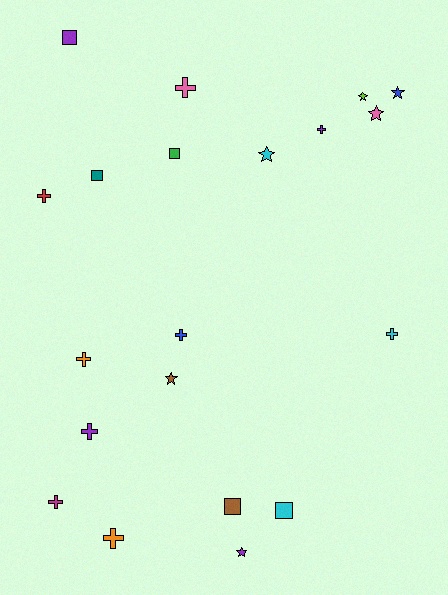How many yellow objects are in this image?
There are no yellow objects.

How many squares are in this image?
There are 5 squares.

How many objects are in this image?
There are 20 objects.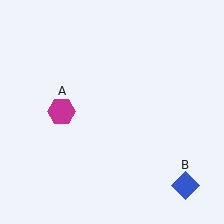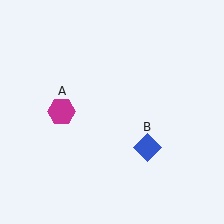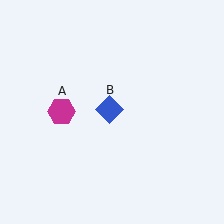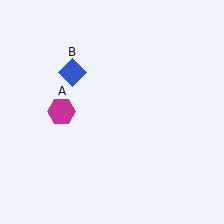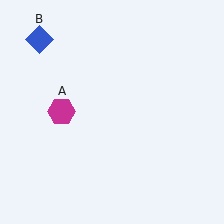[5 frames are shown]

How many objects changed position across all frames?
1 object changed position: blue diamond (object B).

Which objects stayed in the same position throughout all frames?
Magenta hexagon (object A) remained stationary.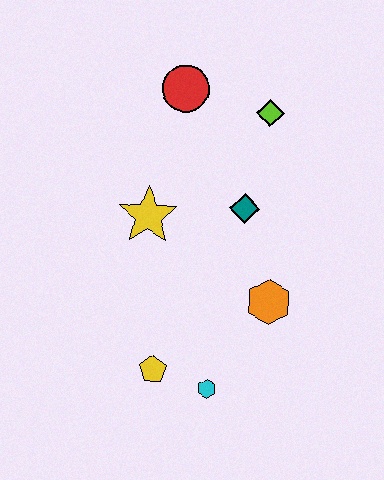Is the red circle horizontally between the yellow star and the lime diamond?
Yes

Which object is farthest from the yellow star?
The cyan hexagon is farthest from the yellow star.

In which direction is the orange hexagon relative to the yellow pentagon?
The orange hexagon is to the right of the yellow pentagon.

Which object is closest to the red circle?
The lime diamond is closest to the red circle.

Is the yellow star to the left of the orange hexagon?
Yes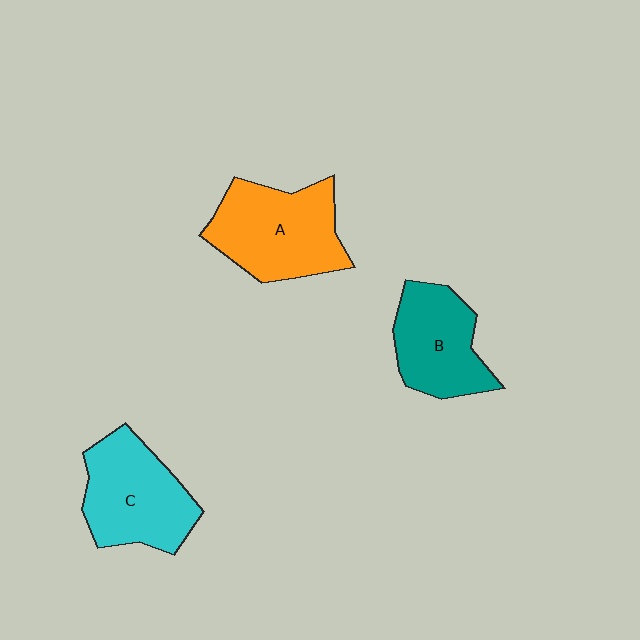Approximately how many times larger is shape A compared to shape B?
Approximately 1.3 times.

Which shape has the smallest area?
Shape B (teal).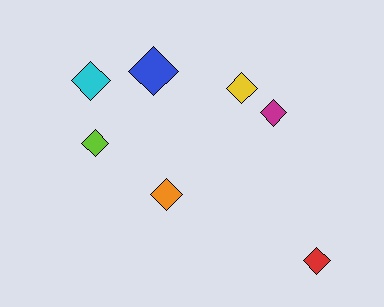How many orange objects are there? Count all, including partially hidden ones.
There is 1 orange object.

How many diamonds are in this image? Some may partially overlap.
There are 7 diamonds.